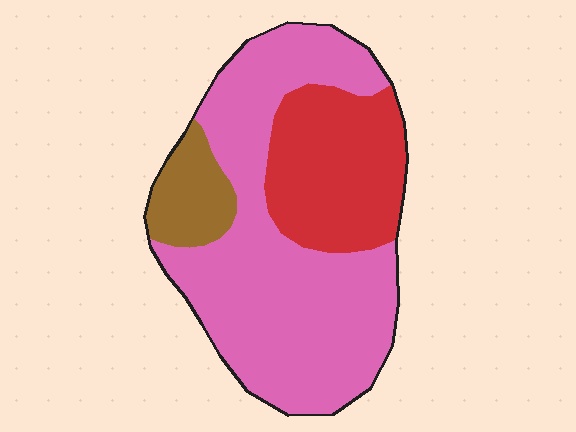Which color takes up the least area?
Brown, at roughly 10%.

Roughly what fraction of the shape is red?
Red covers 27% of the shape.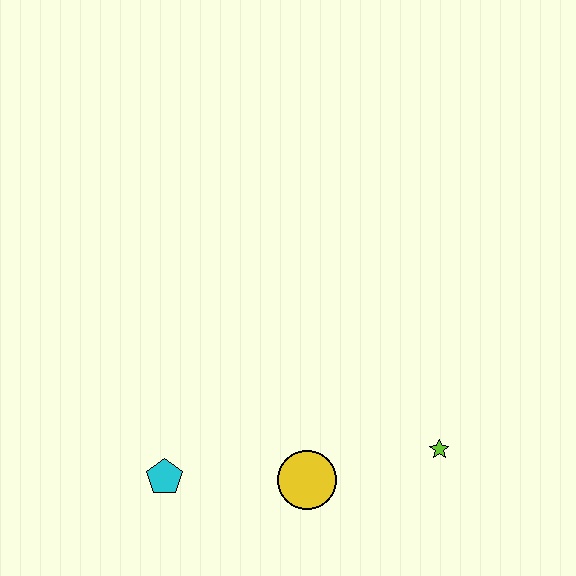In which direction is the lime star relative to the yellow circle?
The lime star is to the right of the yellow circle.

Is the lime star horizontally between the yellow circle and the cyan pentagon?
No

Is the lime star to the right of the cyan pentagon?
Yes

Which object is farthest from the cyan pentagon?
The lime star is farthest from the cyan pentagon.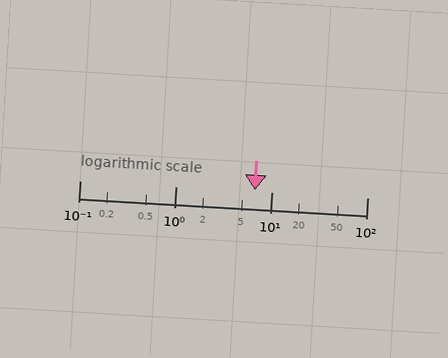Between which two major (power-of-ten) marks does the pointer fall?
The pointer is between 1 and 10.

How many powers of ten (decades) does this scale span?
The scale spans 3 decades, from 0.1 to 100.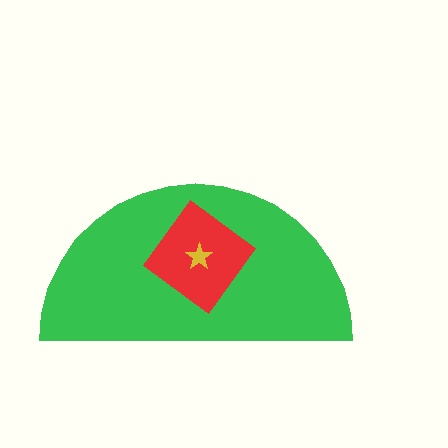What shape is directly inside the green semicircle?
The red diamond.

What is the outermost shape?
The green semicircle.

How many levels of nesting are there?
3.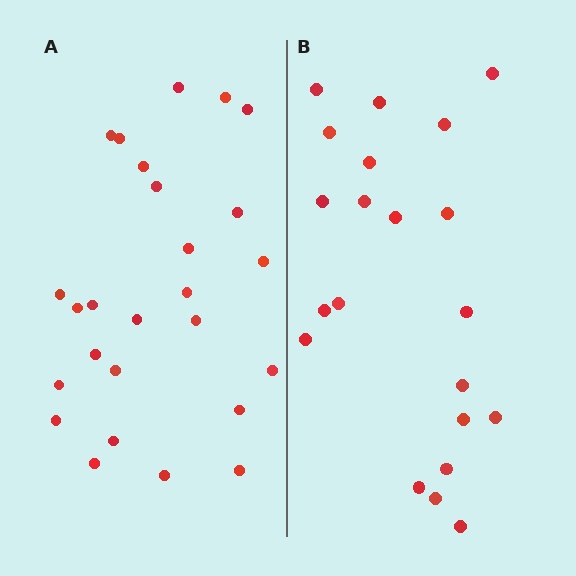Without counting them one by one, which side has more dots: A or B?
Region A (the left region) has more dots.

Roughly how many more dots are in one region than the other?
Region A has about 5 more dots than region B.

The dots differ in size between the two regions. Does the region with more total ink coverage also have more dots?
No. Region B has more total ink coverage because its dots are larger, but region A actually contains more individual dots. Total area can be misleading — the number of items is what matters here.